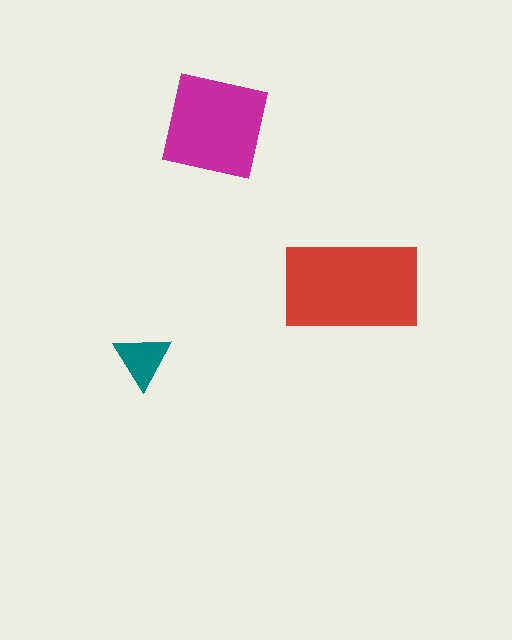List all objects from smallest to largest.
The teal triangle, the magenta square, the red rectangle.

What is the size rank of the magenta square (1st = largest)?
2nd.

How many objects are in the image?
There are 3 objects in the image.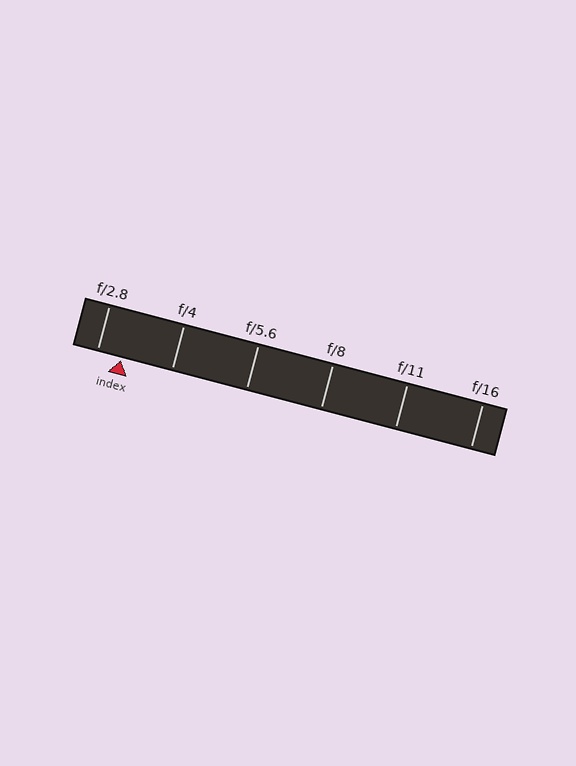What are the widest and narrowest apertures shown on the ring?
The widest aperture shown is f/2.8 and the narrowest is f/16.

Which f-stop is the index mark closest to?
The index mark is closest to f/2.8.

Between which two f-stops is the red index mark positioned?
The index mark is between f/2.8 and f/4.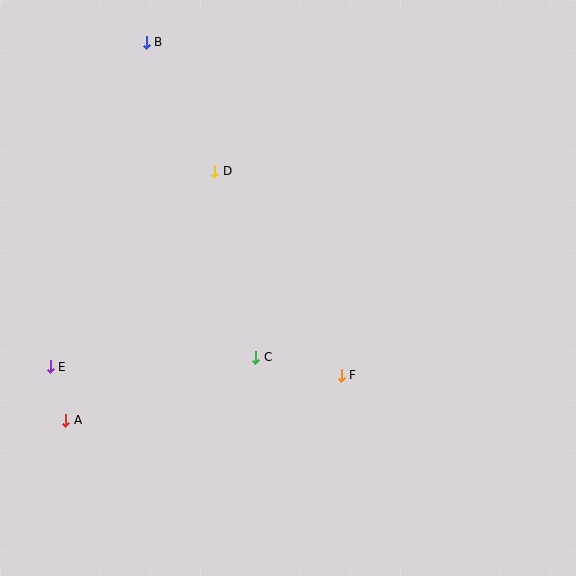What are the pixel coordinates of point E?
Point E is at (50, 367).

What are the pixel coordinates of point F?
Point F is at (341, 375).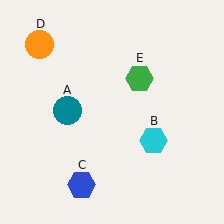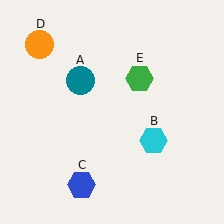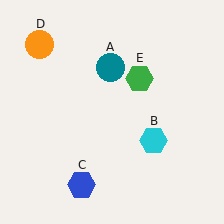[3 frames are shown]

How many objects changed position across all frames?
1 object changed position: teal circle (object A).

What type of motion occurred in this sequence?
The teal circle (object A) rotated clockwise around the center of the scene.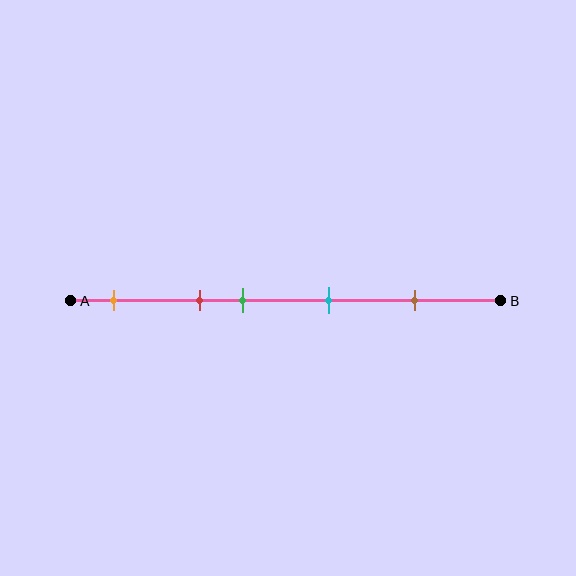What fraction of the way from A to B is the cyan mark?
The cyan mark is approximately 60% (0.6) of the way from A to B.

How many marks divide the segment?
There are 5 marks dividing the segment.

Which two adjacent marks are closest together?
The red and green marks are the closest adjacent pair.